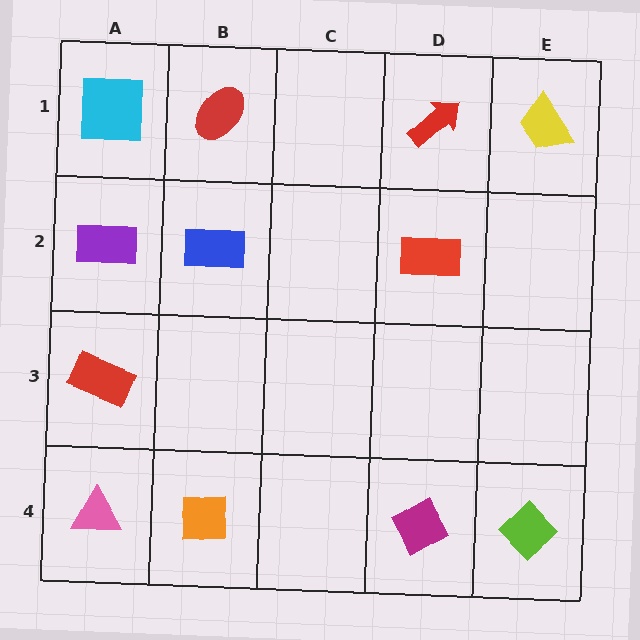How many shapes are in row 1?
4 shapes.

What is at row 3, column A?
A red rectangle.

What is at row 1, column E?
A yellow trapezoid.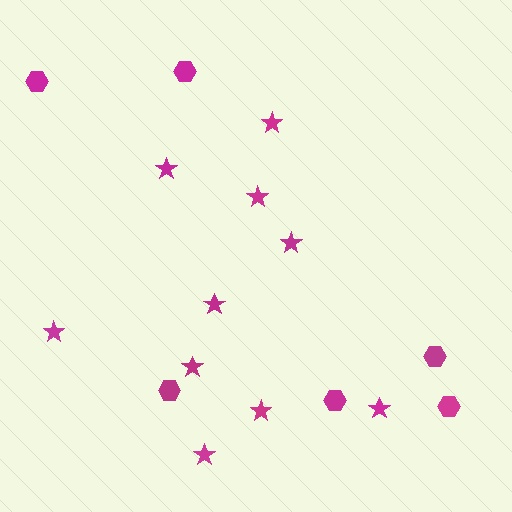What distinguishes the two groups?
There are 2 groups: one group of hexagons (6) and one group of stars (10).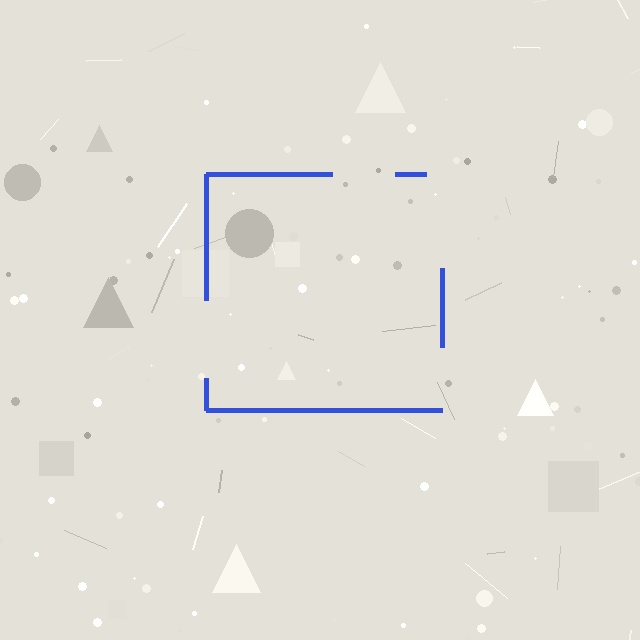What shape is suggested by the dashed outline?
The dashed outline suggests a square.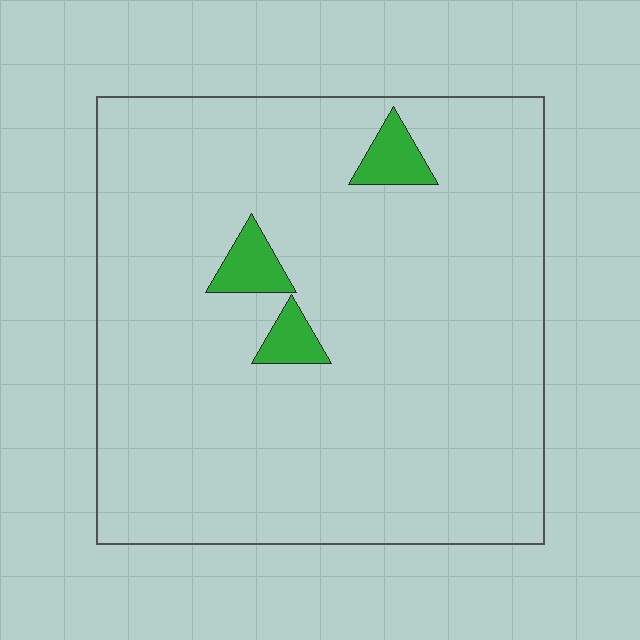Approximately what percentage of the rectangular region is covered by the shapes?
Approximately 5%.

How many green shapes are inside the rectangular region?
3.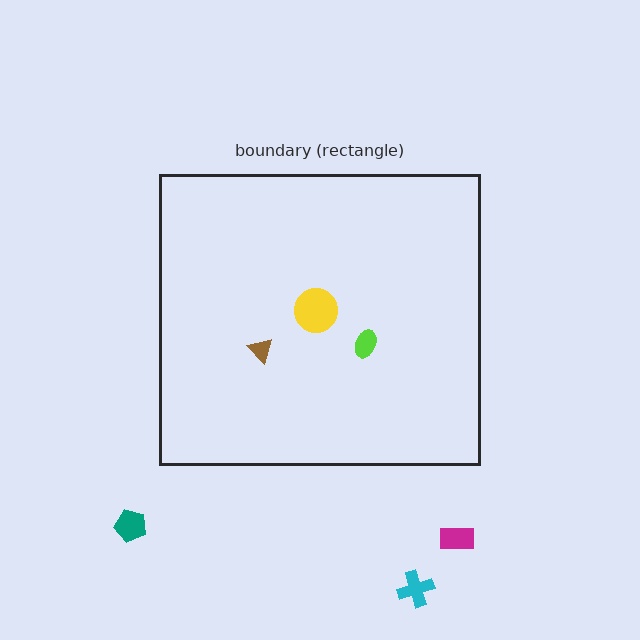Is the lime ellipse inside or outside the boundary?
Inside.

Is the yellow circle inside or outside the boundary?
Inside.